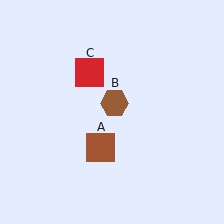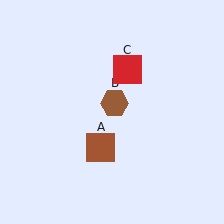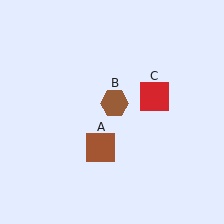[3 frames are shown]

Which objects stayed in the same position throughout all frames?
Brown square (object A) and brown hexagon (object B) remained stationary.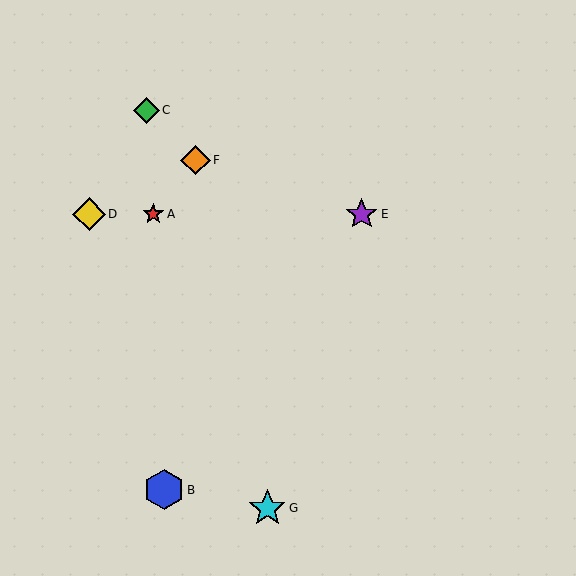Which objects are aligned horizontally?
Objects A, D, E are aligned horizontally.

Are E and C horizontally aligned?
No, E is at y≈214 and C is at y≈110.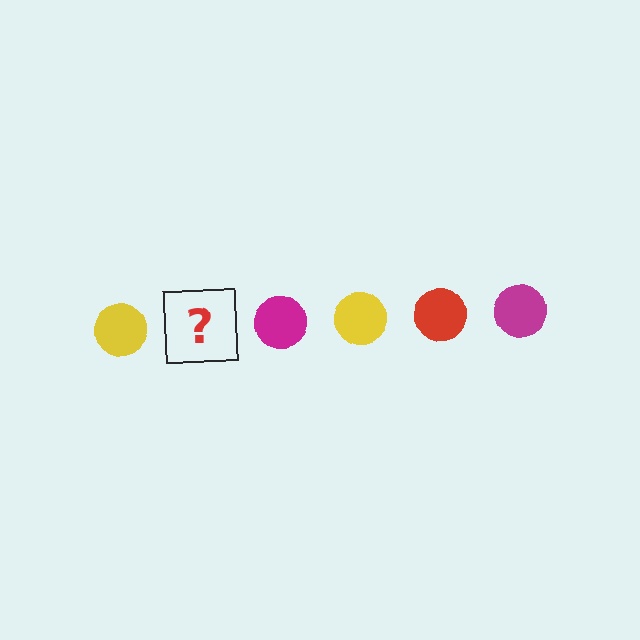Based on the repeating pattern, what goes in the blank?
The blank should be a red circle.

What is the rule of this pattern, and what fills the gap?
The rule is that the pattern cycles through yellow, red, magenta circles. The gap should be filled with a red circle.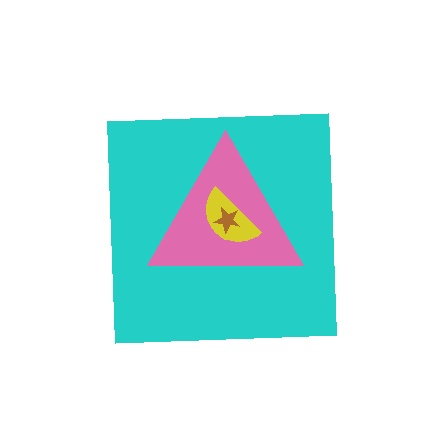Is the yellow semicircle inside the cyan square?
Yes.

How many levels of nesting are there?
4.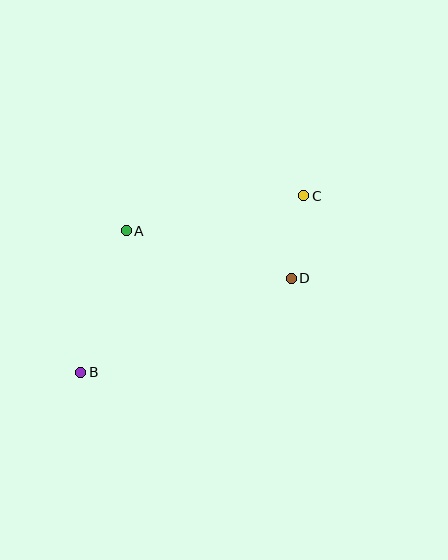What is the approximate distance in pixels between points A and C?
The distance between A and C is approximately 181 pixels.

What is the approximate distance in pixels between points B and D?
The distance between B and D is approximately 231 pixels.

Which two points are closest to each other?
Points C and D are closest to each other.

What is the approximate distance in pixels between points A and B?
The distance between A and B is approximately 149 pixels.